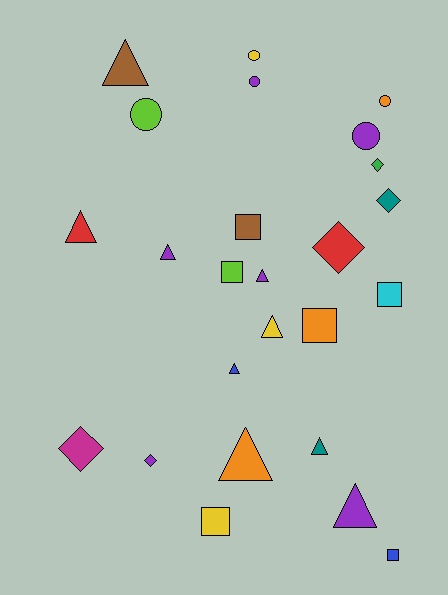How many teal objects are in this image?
There are 2 teal objects.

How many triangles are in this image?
There are 9 triangles.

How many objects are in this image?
There are 25 objects.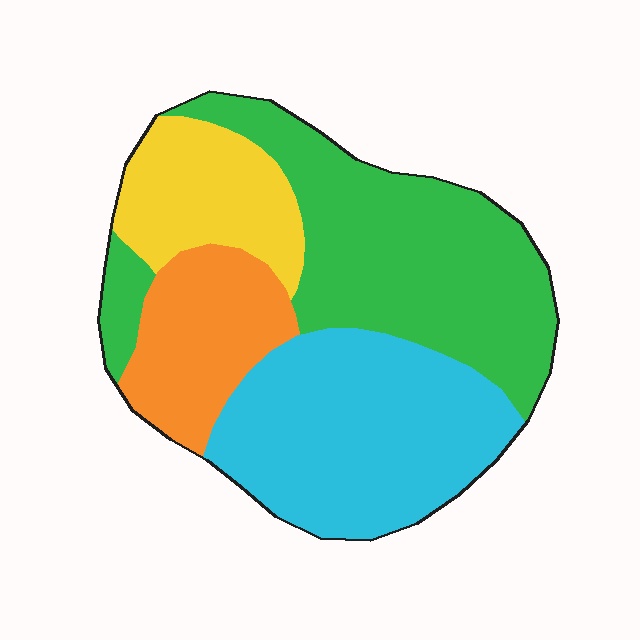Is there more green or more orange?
Green.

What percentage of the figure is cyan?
Cyan covers around 30% of the figure.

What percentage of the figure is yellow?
Yellow takes up about one sixth (1/6) of the figure.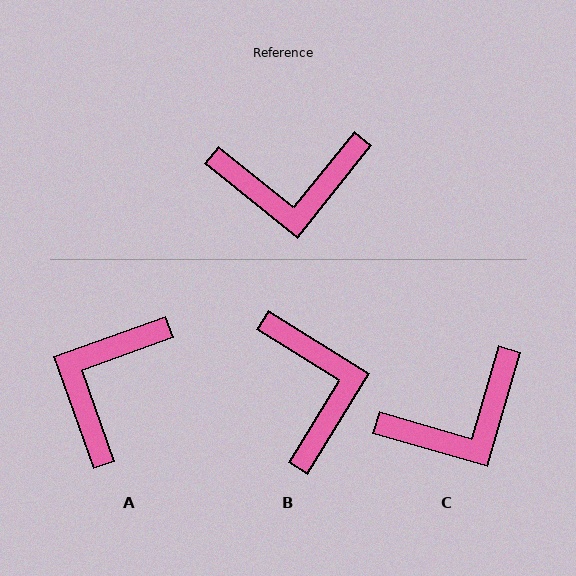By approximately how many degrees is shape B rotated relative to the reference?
Approximately 97 degrees counter-clockwise.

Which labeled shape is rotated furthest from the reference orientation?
A, about 122 degrees away.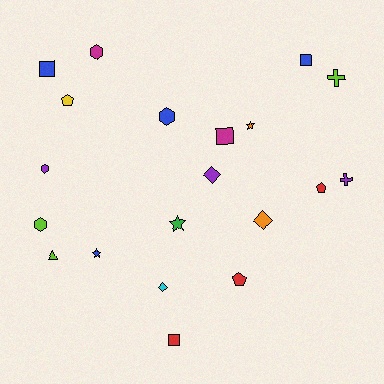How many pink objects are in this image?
There are no pink objects.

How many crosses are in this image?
There are 2 crosses.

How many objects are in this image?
There are 20 objects.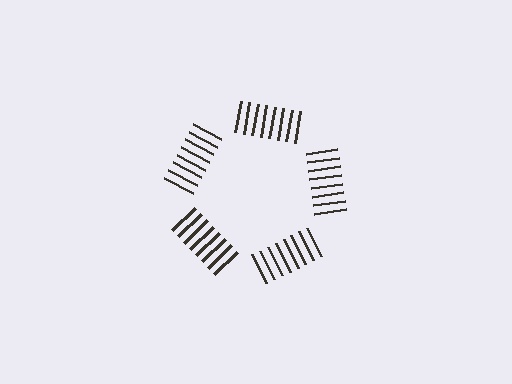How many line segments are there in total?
40 — 8 along each of the 5 edges.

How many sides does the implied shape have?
5 sides — the line-ends trace a pentagon.